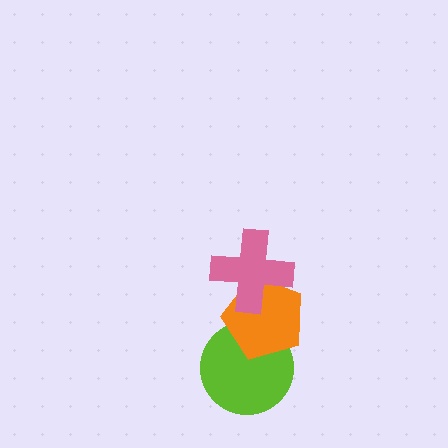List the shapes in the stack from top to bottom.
From top to bottom: the pink cross, the orange pentagon, the lime circle.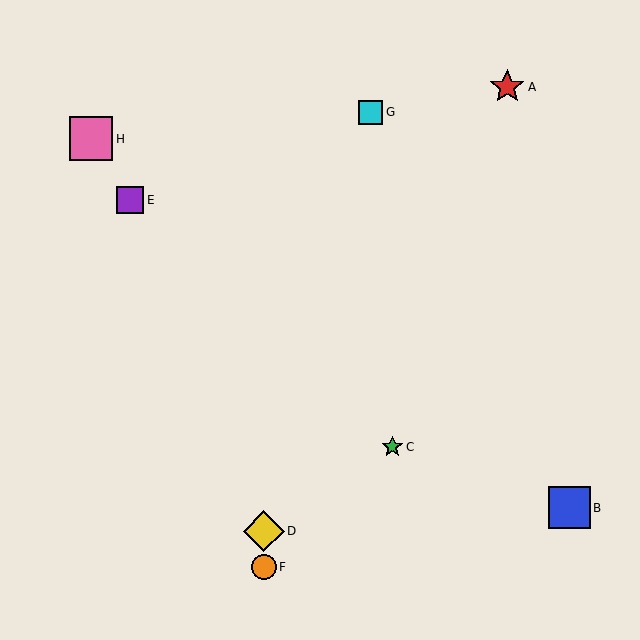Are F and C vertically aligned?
No, F is at x≈264 and C is at x≈392.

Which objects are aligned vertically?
Objects D, F are aligned vertically.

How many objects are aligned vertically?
2 objects (D, F) are aligned vertically.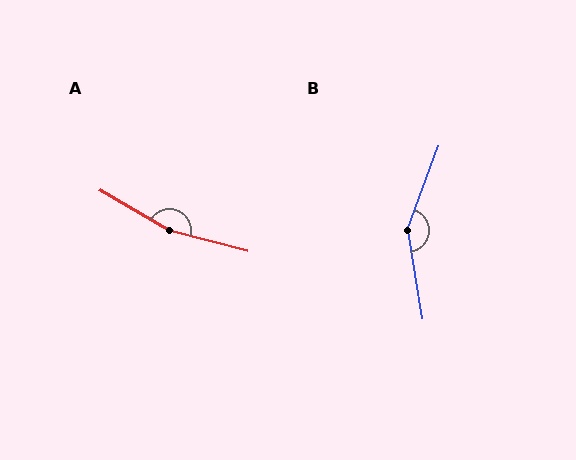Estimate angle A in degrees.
Approximately 164 degrees.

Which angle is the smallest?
B, at approximately 150 degrees.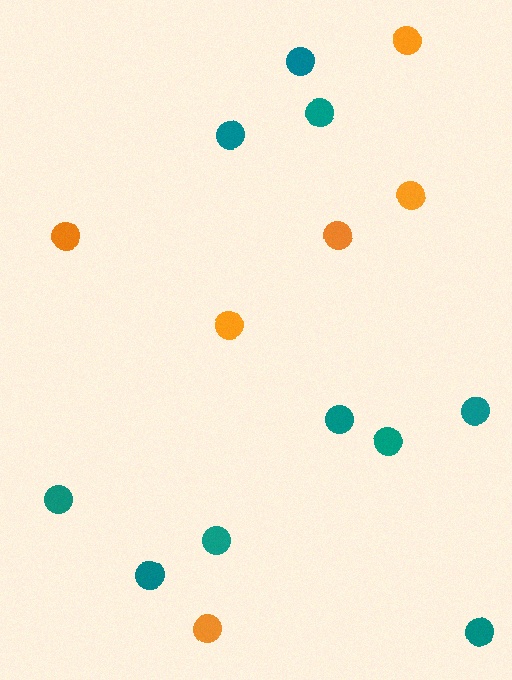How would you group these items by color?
There are 2 groups: one group of orange circles (6) and one group of teal circles (10).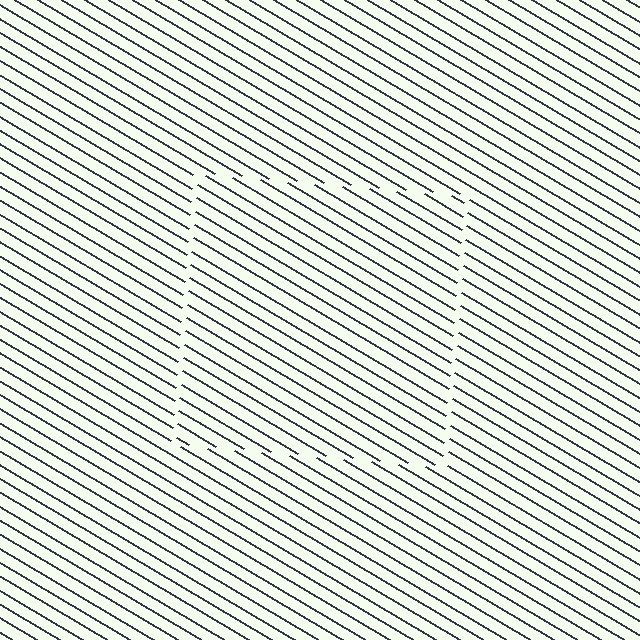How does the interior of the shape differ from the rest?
The interior of the shape contains the same grating, shifted by half a period — the contour is defined by the phase discontinuity where line-ends from the inner and outer gratings abut.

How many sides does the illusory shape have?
4 sides — the line-ends trace a square.